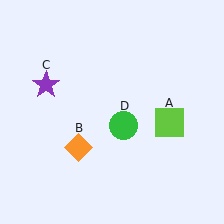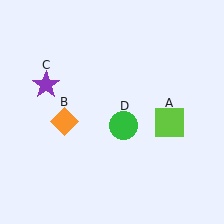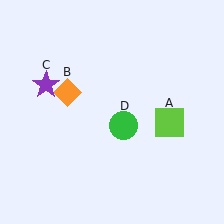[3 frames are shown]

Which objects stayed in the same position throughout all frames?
Lime square (object A) and purple star (object C) and green circle (object D) remained stationary.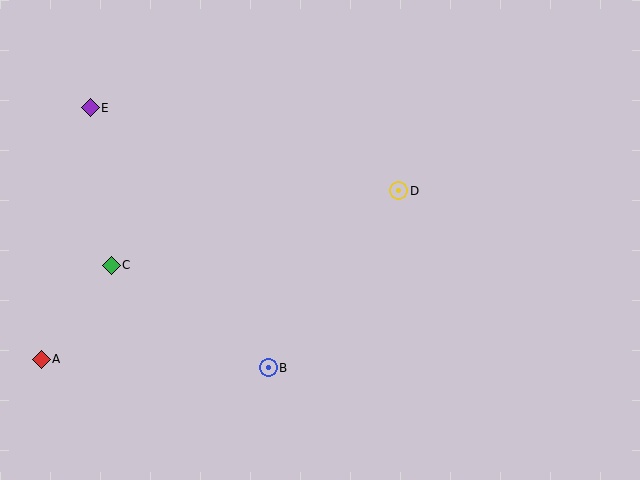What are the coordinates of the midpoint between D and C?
The midpoint between D and C is at (255, 228).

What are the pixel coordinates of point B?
Point B is at (268, 368).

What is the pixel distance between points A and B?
The distance between A and B is 227 pixels.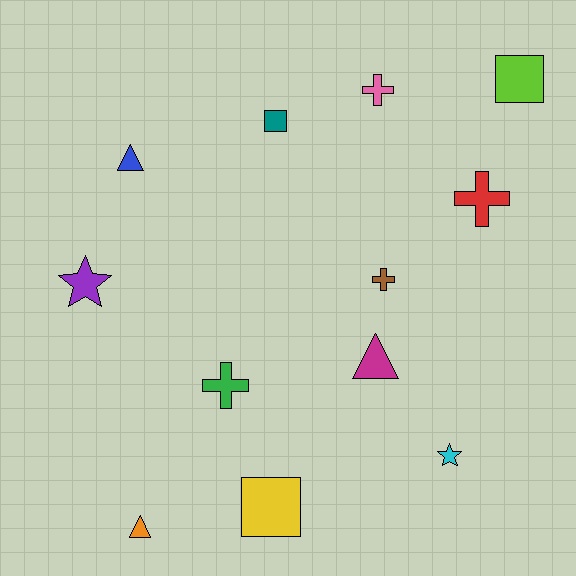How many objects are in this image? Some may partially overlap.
There are 12 objects.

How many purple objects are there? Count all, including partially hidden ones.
There is 1 purple object.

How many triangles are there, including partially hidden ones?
There are 3 triangles.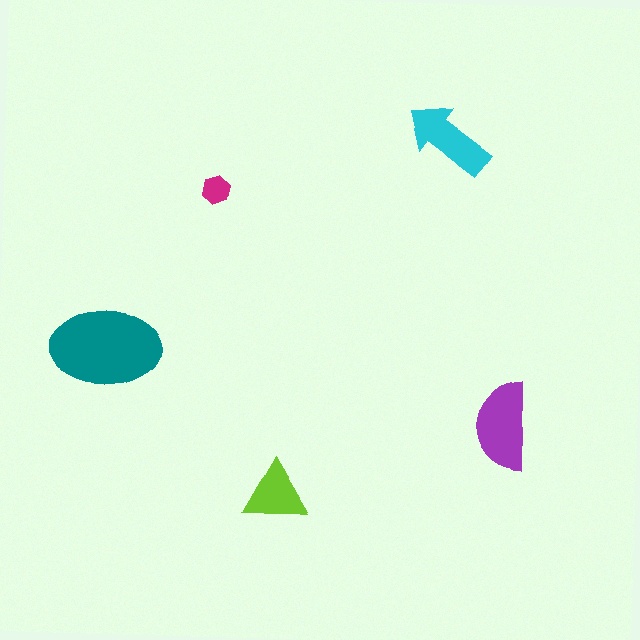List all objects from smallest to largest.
The magenta hexagon, the lime triangle, the cyan arrow, the purple semicircle, the teal ellipse.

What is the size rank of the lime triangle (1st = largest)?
4th.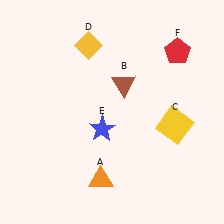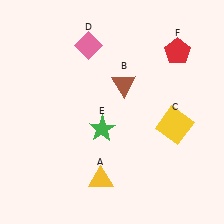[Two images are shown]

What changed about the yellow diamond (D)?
In Image 1, D is yellow. In Image 2, it changed to pink.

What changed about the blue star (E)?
In Image 1, E is blue. In Image 2, it changed to green.